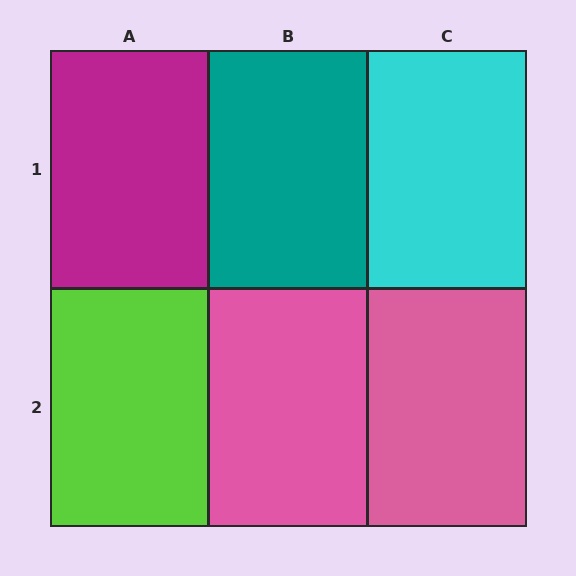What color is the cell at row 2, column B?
Pink.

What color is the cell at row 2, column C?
Pink.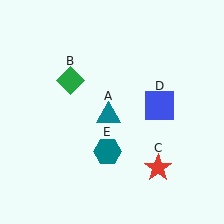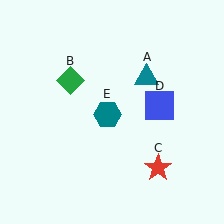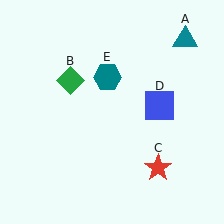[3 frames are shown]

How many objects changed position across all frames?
2 objects changed position: teal triangle (object A), teal hexagon (object E).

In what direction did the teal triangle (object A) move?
The teal triangle (object A) moved up and to the right.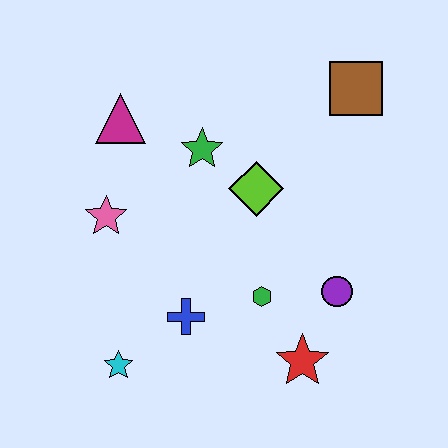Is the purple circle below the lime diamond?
Yes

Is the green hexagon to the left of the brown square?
Yes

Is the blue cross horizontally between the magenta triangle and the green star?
Yes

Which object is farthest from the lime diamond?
The cyan star is farthest from the lime diamond.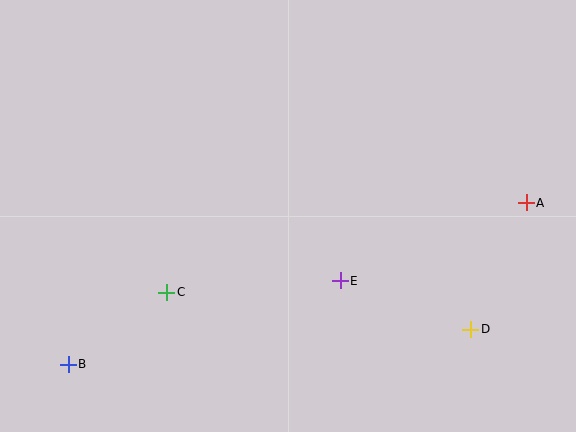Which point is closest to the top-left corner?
Point C is closest to the top-left corner.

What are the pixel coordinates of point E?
Point E is at (340, 281).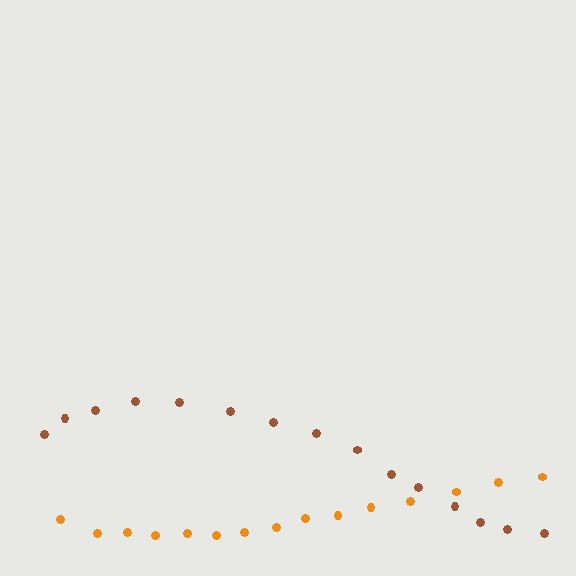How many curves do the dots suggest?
There are 2 distinct paths.